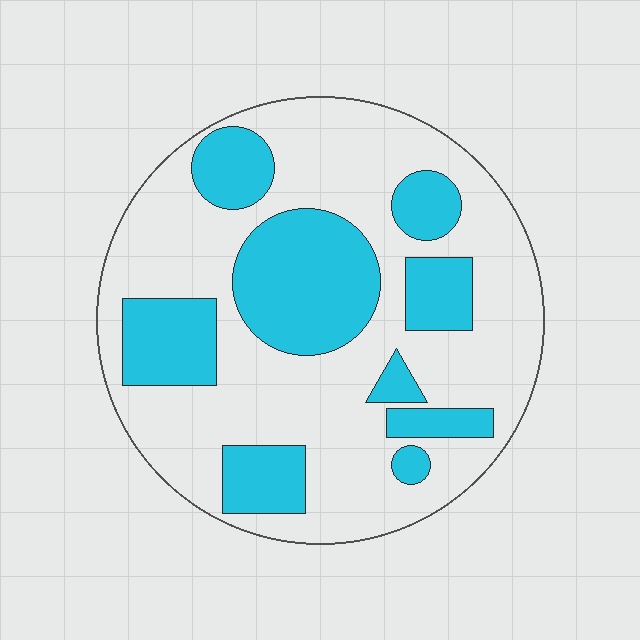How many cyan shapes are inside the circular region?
9.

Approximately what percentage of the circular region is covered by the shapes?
Approximately 35%.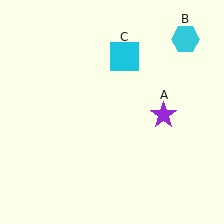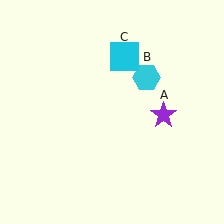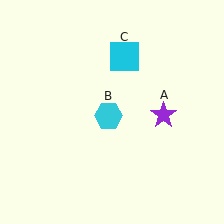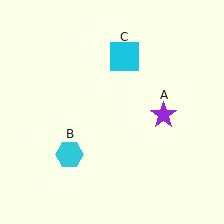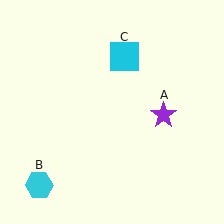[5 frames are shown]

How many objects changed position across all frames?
1 object changed position: cyan hexagon (object B).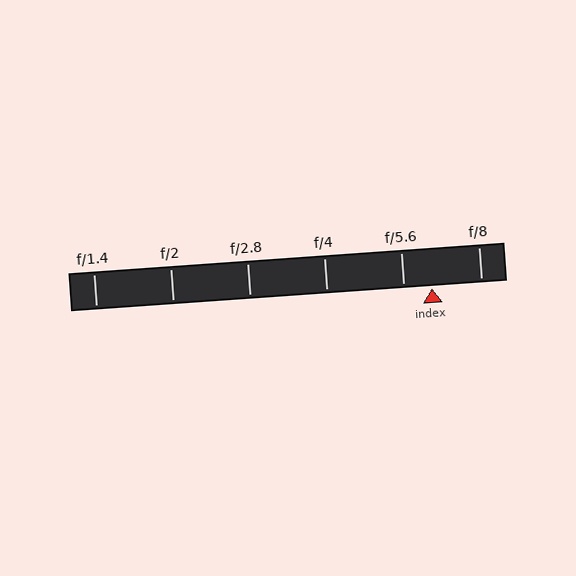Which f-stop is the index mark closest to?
The index mark is closest to f/5.6.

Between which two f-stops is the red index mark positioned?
The index mark is between f/5.6 and f/8.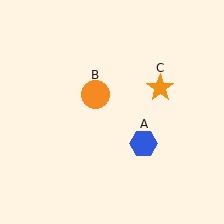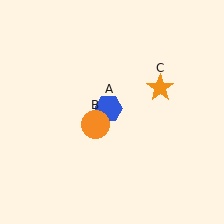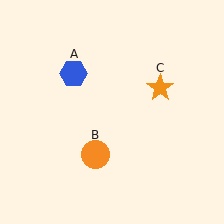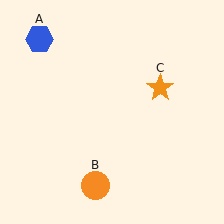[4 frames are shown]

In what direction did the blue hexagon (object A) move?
The blue hexagon (object A) moved up and to the left.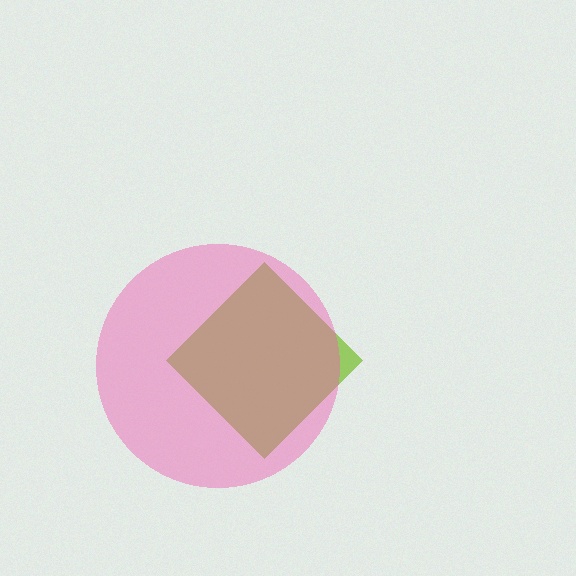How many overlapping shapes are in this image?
There are 2 overlapping shapes in the image.